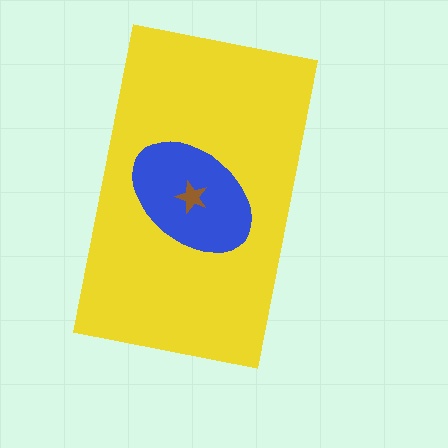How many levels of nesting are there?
3.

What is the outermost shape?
The yellow rectangle.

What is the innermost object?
The brown star.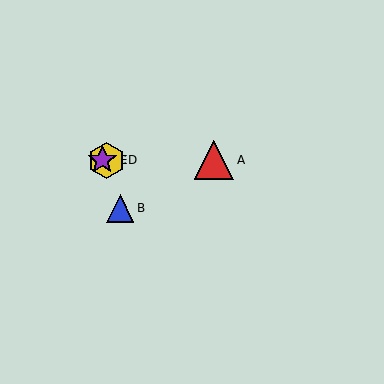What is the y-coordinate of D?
Object D is at y≈160.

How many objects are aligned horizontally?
4 objects (A, C, D, E) are aligned horizontally.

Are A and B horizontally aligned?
No, A is at y≈160 and B is at y≈208.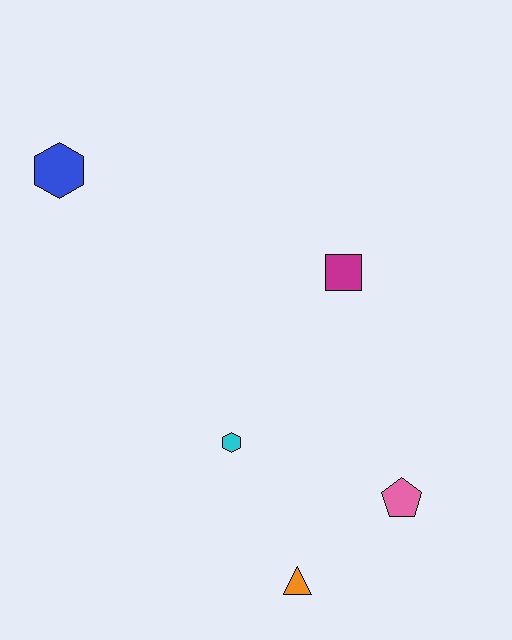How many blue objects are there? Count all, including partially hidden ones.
There is 1 blue object.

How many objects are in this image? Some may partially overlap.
There are 5 objects.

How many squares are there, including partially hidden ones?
There is 1 square.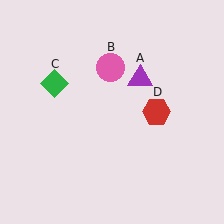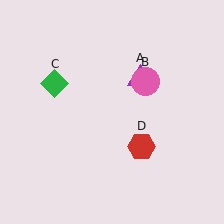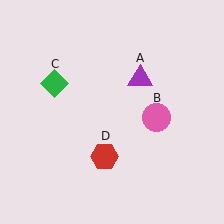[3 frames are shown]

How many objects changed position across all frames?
2 objects changed position: pink circle (object B), red hexagon (object D).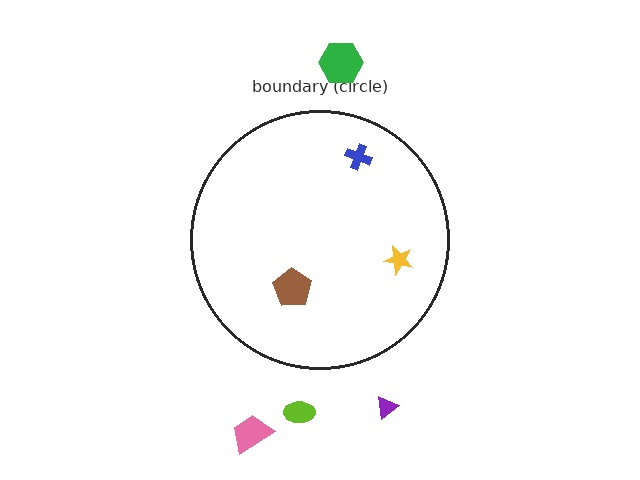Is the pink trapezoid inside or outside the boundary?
Outside.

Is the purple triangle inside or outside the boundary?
Outside.